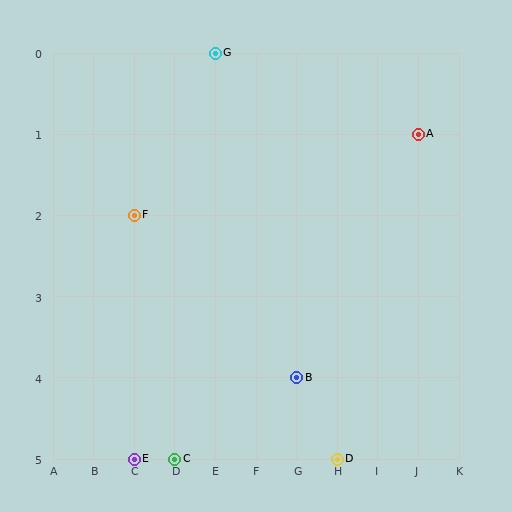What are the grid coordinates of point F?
Point F is at grid coordinates (C, 2).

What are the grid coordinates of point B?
Point B is at grid coordinates (G, 4).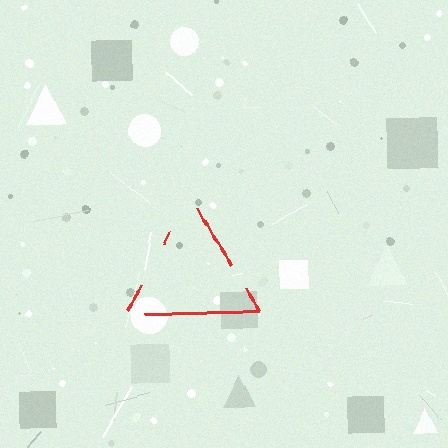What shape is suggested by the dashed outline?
The dashed outline suggests a triangle.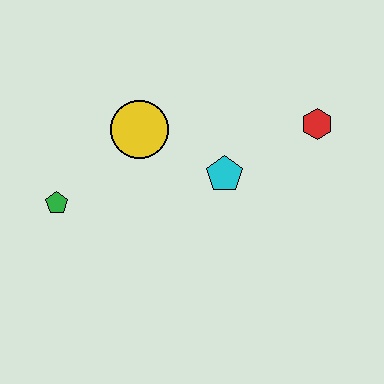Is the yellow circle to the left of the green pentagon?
No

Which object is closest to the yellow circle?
The cyan pentagon is closest to the yellow circle.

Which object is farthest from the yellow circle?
The red hexagon is farthest from the yellow circle.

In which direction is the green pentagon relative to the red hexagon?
The green pentagon is to the left of the red hexagon.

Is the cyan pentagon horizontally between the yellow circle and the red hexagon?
Yes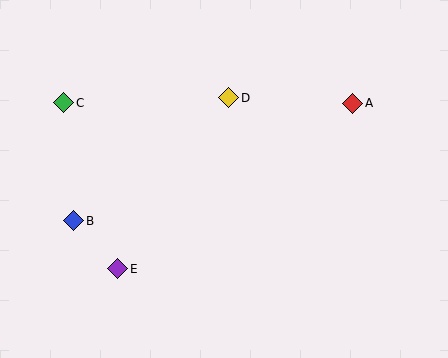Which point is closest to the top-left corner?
Point C is closest to the top-left corner.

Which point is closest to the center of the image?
Point D at (229, 98) is closest to the center.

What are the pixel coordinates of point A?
Point A is at (353, 103).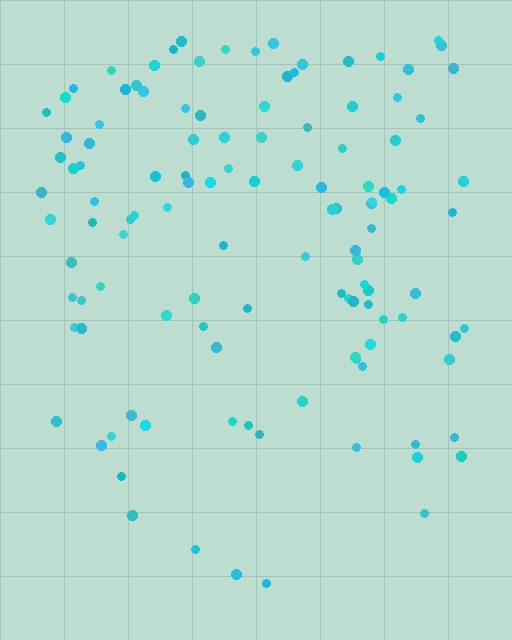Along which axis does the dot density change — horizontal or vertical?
Vertical.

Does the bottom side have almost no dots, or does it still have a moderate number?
Still a moderate number, just noticeably fewer than the top.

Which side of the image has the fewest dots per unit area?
The bottom.